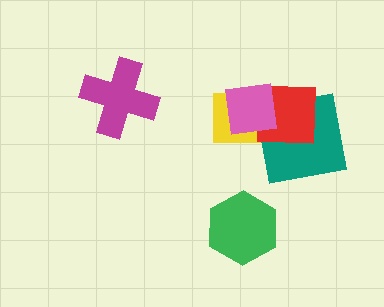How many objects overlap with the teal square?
3 objects overlap with the teal square.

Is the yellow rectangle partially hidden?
Yes, it is partially covered by another shape.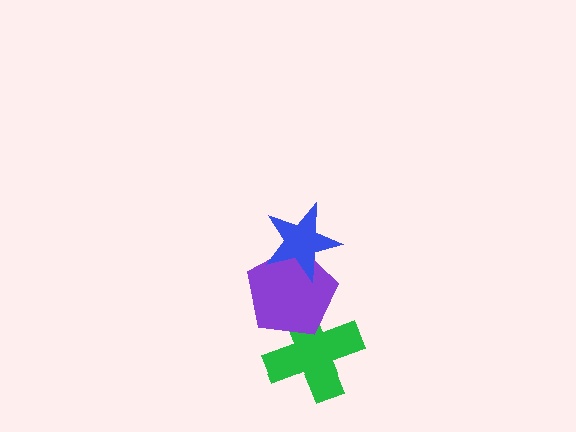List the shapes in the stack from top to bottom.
From top to bottom: the blue star, the purple pentagon, the green cross.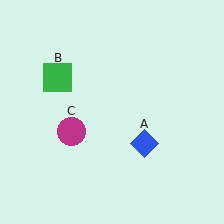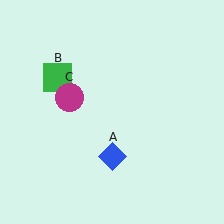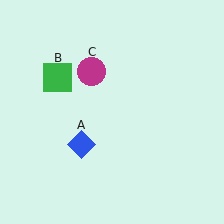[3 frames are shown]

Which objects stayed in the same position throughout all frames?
Green square (object B) remained stationary.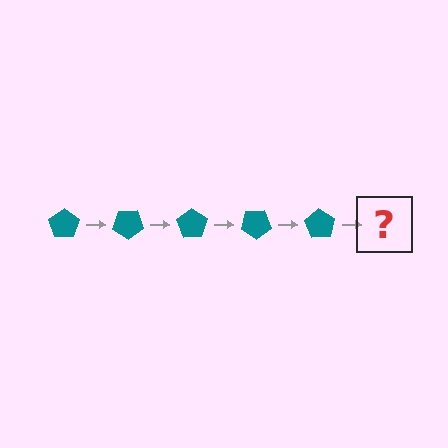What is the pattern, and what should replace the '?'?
The pattern is that the pentagon rotates 35 degrees each step. The '?' should be a teal pentagon rotated 175 degrees.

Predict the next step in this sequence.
The next step is a teal pentagon rotated 175 degrees.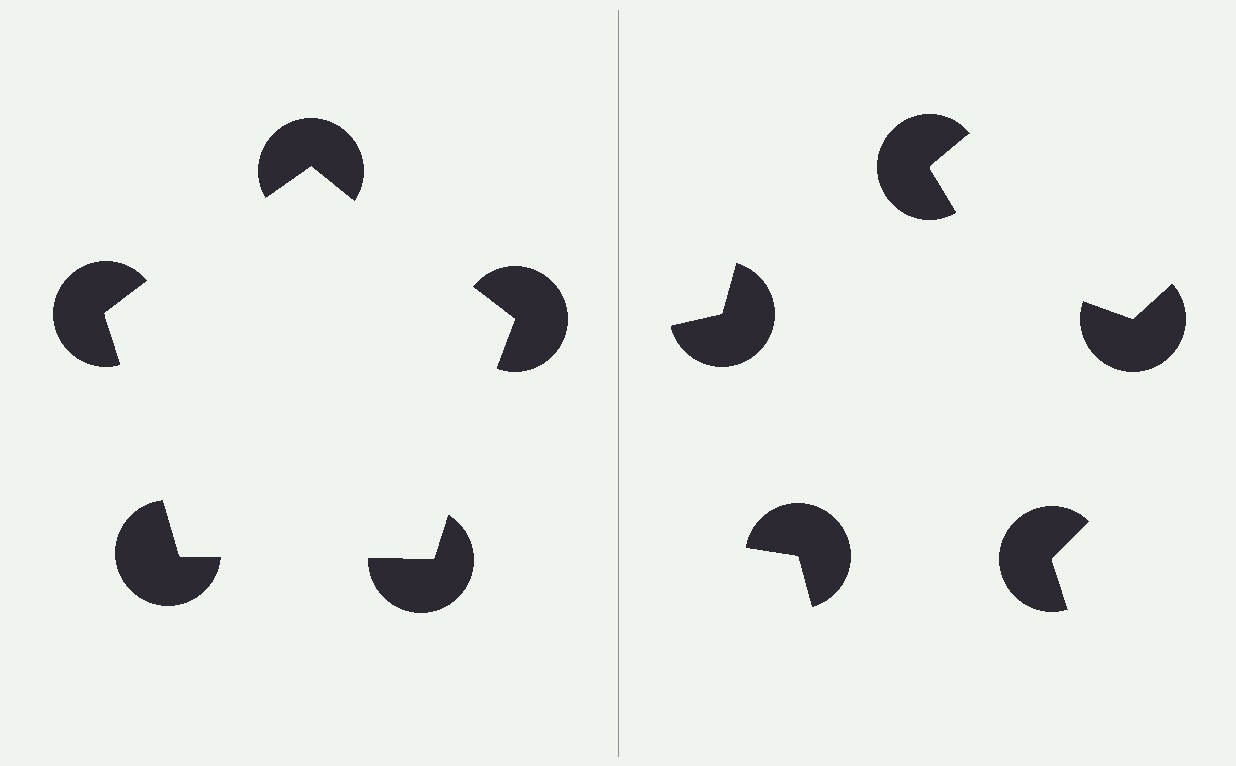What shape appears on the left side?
An illusory pentagon.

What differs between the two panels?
The pac-man discs are positioned identically on both sides; only the wedge orientations differ. On the left they align to a pentagon; on the right they are misaligned.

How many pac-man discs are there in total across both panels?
10 — 5 on each side.